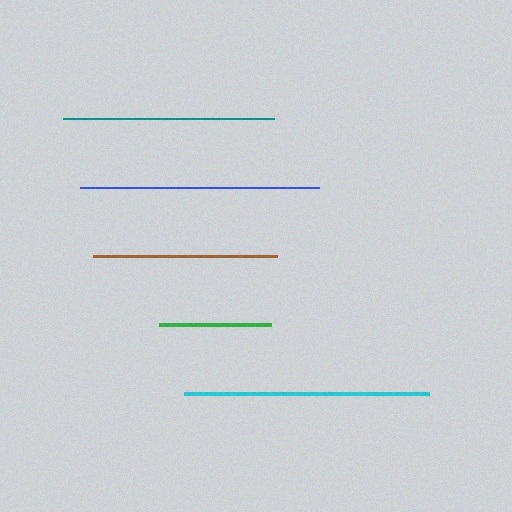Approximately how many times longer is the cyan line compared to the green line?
The cyan line is approximately 2.2 times the length of the green line.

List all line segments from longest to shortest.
From longest to shortest: cyan, blue, teal, brown, green.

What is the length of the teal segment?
The teal segment is approximately 212 pixels long.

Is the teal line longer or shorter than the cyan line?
The cyan line is longer than the teal line.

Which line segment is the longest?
The cyan line is the longest at approximately 245 pixels.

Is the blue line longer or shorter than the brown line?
The blue line is longer than the brown line.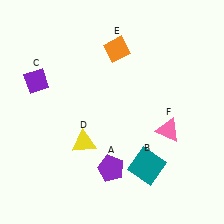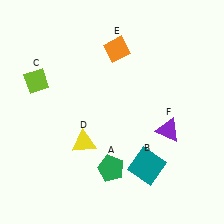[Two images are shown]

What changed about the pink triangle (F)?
In Image 1, F is pink. In Image 2, it changed to purple.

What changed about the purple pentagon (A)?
In Image 1, A is purple. In Image 2, it changed to green.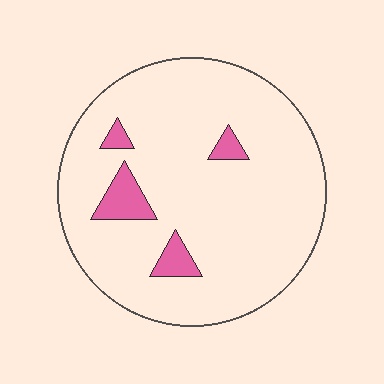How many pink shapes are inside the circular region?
4.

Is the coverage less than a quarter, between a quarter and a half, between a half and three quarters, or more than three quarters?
Less than a quarter.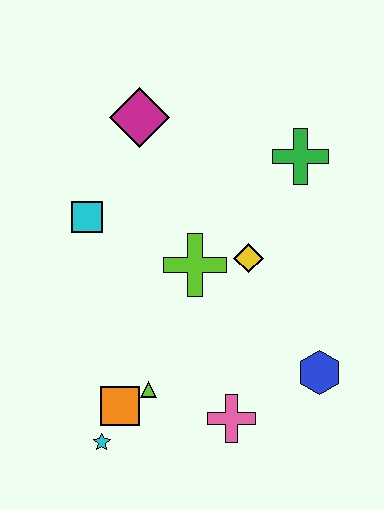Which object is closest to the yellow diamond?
The lime cross is closest to the yellow diamond.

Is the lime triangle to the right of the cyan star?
Yes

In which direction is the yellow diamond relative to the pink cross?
The yellow diamond is above the pink cross.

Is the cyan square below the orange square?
No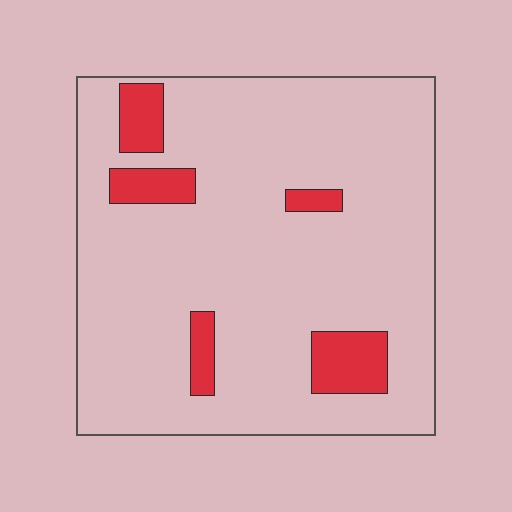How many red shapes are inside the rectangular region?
5.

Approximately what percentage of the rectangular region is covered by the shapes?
Approximately 10%.